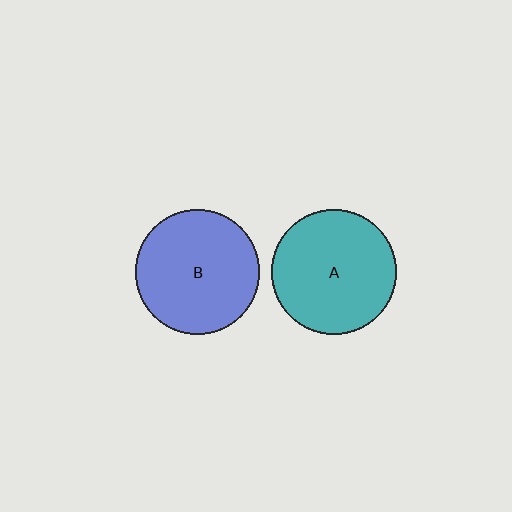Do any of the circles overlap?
No, none of the circles overlap.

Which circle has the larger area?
Circle A (teal).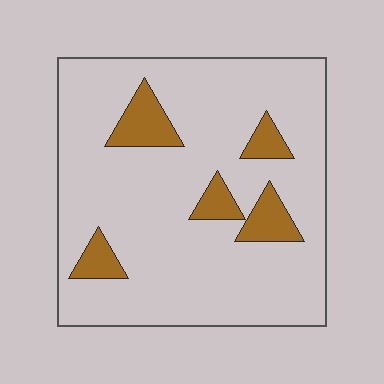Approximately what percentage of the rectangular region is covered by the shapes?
Approximately 15%.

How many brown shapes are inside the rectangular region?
5.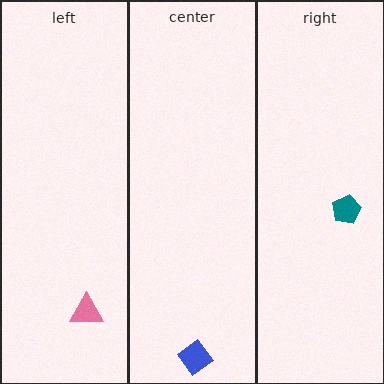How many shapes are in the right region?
1.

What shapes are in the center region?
The blue diamond.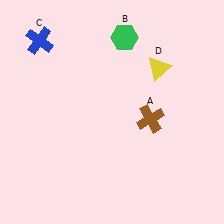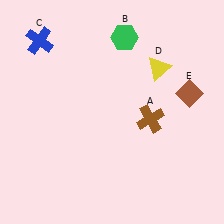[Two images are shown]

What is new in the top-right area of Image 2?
A brown diamond (E) was added in the top-right area of Image 2.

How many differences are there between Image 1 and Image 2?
There is 1 difference between the two images.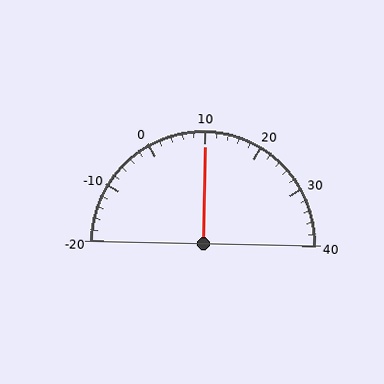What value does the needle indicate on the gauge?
The needle indicates approximately 10.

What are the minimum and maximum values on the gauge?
The gauge ranges from -20 to 40.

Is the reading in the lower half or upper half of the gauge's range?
The reading is in the upper half of the range (-20 to 40).